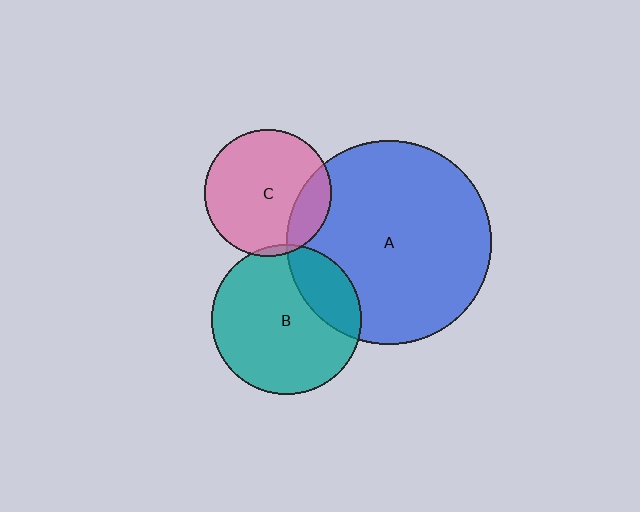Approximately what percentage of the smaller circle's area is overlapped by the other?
Approximately 20%.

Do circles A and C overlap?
Yes.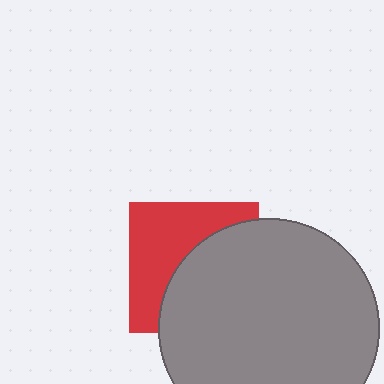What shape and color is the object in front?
The object in front is a gray circle.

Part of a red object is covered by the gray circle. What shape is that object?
It is a square.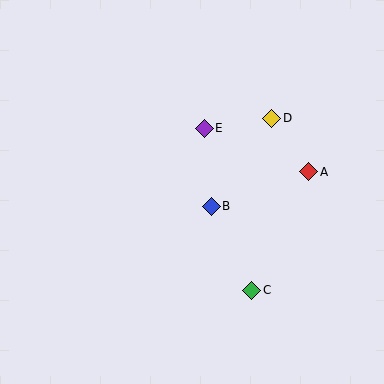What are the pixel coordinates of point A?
Point A is at (309, 172).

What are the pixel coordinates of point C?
Point C is at (252, 290).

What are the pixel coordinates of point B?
Point B is at (211, 206).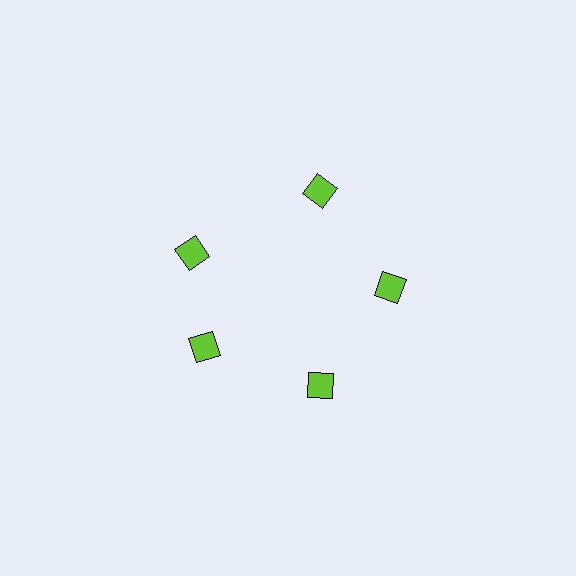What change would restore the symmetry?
The symmetry would be restored by rotating it back into even spacing with its neighbors so that all 5 squares sit at equal angles and equal distance from the center.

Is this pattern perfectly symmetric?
No. The 5 lime squares are arranged in a ring, but one element near the 10 o'clock position is rotated out of alignment along the ring, breaking the 5-fold rotational symmetry.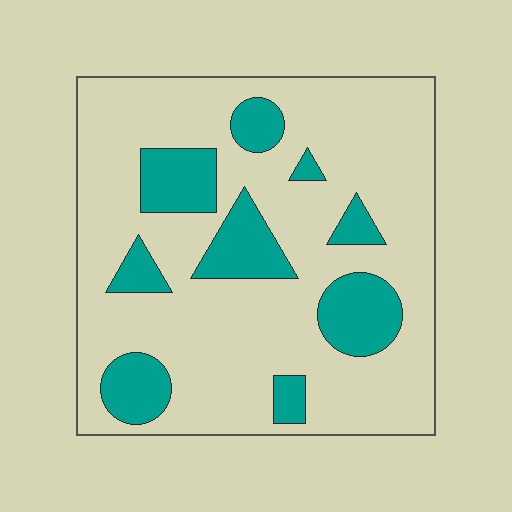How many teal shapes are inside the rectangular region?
9.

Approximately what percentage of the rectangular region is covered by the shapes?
Approximately 20%.